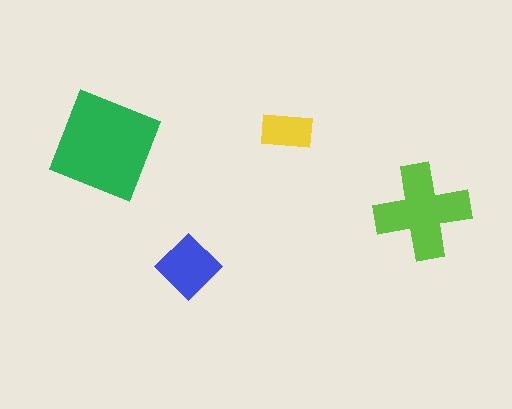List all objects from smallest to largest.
The yellow rectangle, the blue diamond, the lime cross, the green square.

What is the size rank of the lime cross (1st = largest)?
2nd.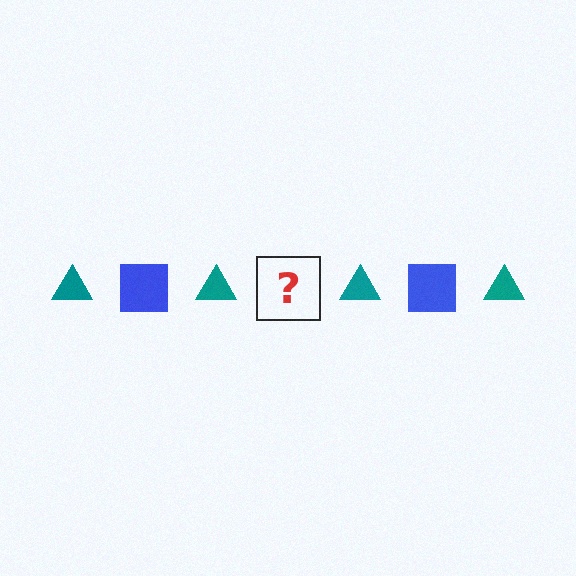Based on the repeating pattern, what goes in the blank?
The blank should be a blue square.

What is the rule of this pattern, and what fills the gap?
The rule is that the pattern alternates between teal triangle and blue square. The gap should be filled with a blue square.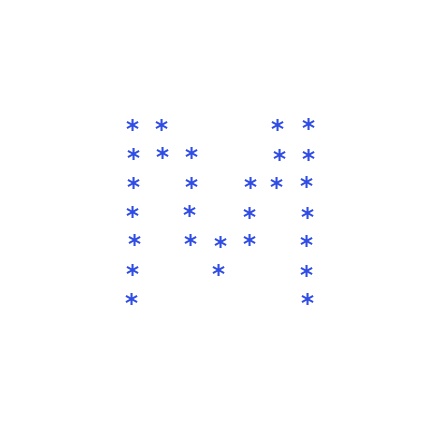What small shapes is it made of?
It is made of small asterisks.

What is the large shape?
The large shape is the letter M.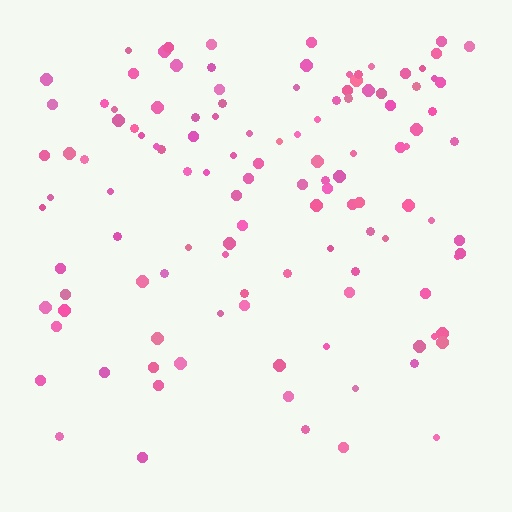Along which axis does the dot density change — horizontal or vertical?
Vertical.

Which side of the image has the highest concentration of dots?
The top.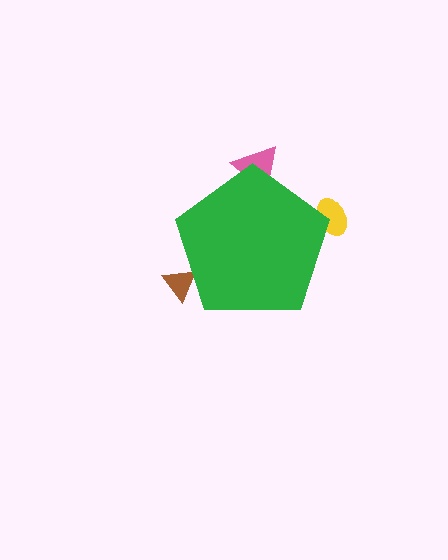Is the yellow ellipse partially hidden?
Yes, the yellow ellipse is partially hidden behind the green pentagon.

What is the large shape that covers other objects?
A green pentagon.